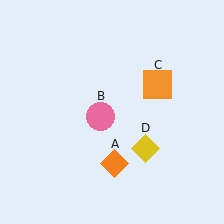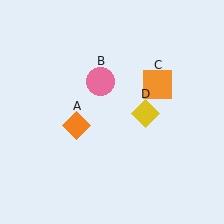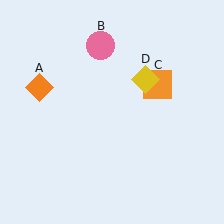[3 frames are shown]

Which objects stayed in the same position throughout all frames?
Orange square (object C) remained stationary.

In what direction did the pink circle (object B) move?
The pink circle (object B) moved up.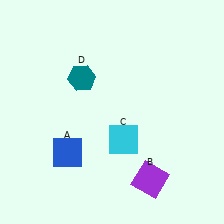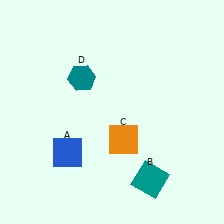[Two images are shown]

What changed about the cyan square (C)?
In Image 1, C is cyan. In Image 2, it changed to orange.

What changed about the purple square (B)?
In Image 1, B is purple. In Image 2, it changed to teal.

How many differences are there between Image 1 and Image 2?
There are 2 differences between the two images.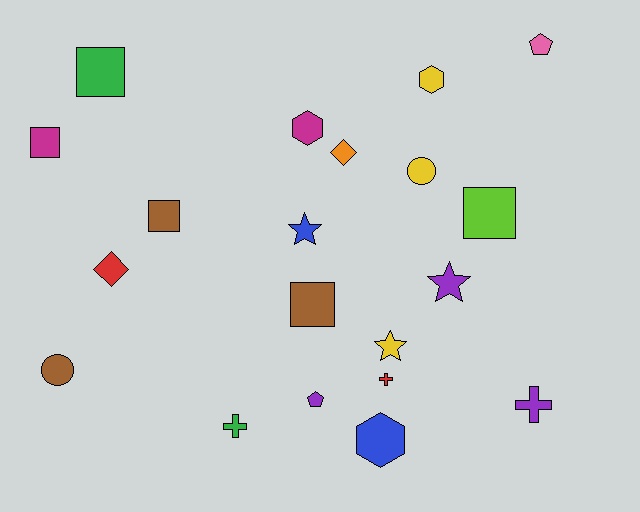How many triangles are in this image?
There are no triangles.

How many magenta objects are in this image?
There are 2 magenta objects.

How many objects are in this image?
There are 20 objects.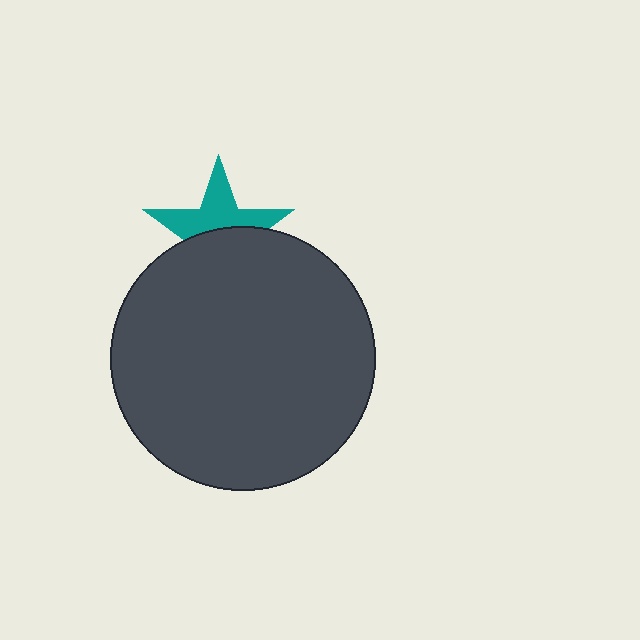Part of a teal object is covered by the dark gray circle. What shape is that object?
It is a star.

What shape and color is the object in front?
The object in front is a dark gray circle.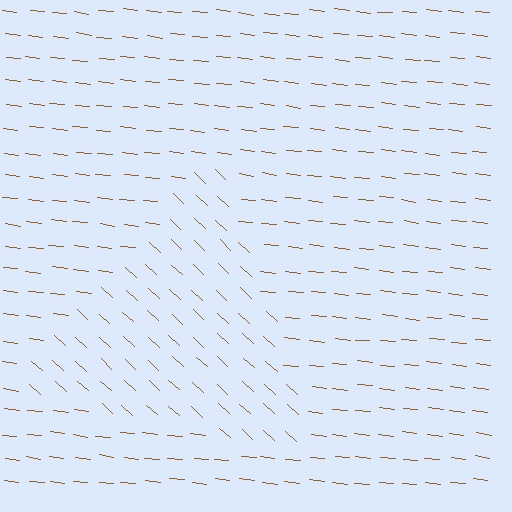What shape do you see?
I see a triangle.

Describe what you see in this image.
The image is filled with small brown line segments. A triangle region in the image has lines oriented differently from the surrounding lines, creating a visible texture boundary.